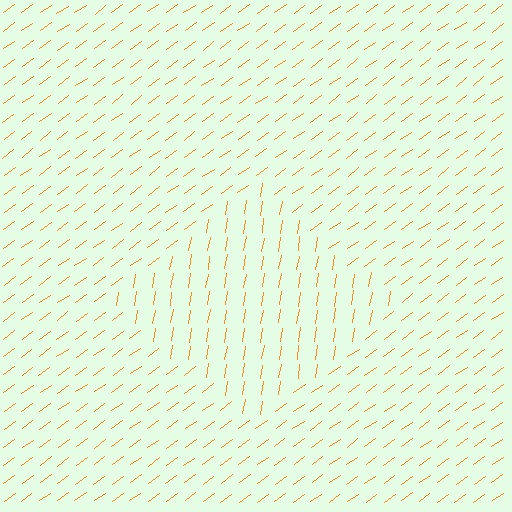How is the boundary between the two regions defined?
The boundary is defined purely by a change in line orientation (approximately 45 degrees difference). All lines are the same color and thickness.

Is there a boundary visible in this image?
Yes, there is a texture boundary formed by a change in line orientation.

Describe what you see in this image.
The image is filled with small orange line segments. A diamond region in the image has lines oriented differently from the surrounding lines, creating a visible texture boundary.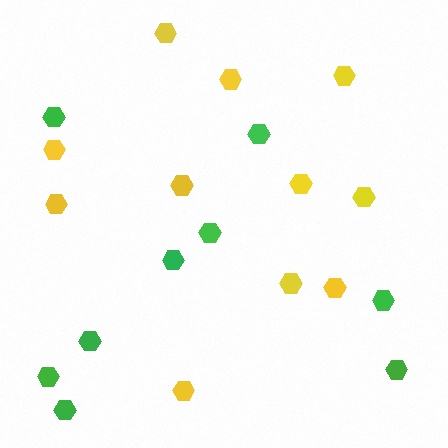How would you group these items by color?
There are 2 groups: one group of green hexagons (9) and one group of yellow hexagons (11).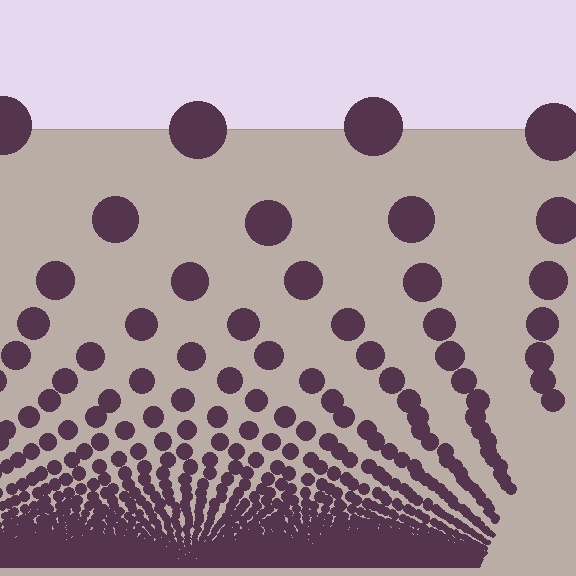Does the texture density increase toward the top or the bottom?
Density increases toward the bottom.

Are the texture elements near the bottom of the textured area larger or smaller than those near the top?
Smaller. The gradient is inverted — elements near the bottom are smaller and denser.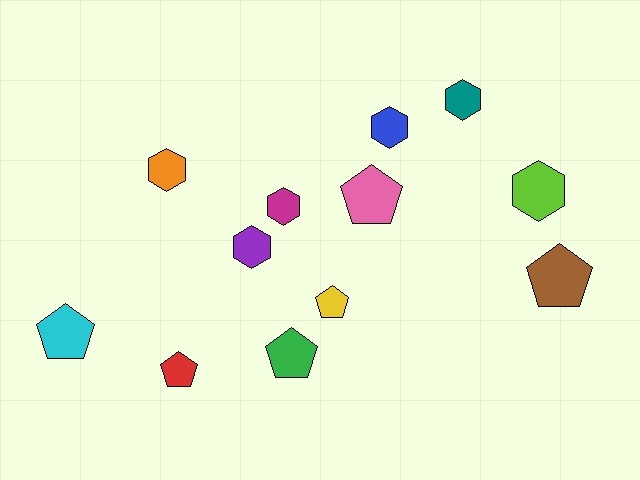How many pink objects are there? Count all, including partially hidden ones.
There is 1 pink object.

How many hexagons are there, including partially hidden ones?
There are 6 hexagons.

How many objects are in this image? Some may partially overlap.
There are 12 objects.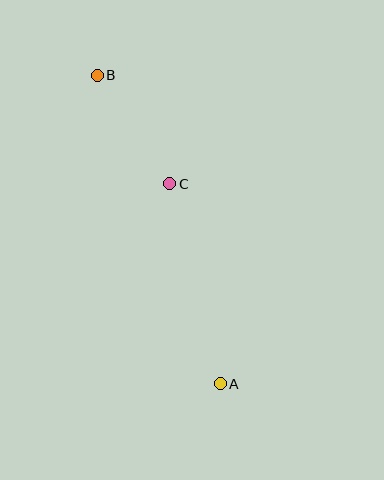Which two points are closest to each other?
Points B and C are closest to each other.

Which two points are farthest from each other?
Points A and B are farthest from each other.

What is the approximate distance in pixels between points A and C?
The distance between A and C is approximately 207 pixels.